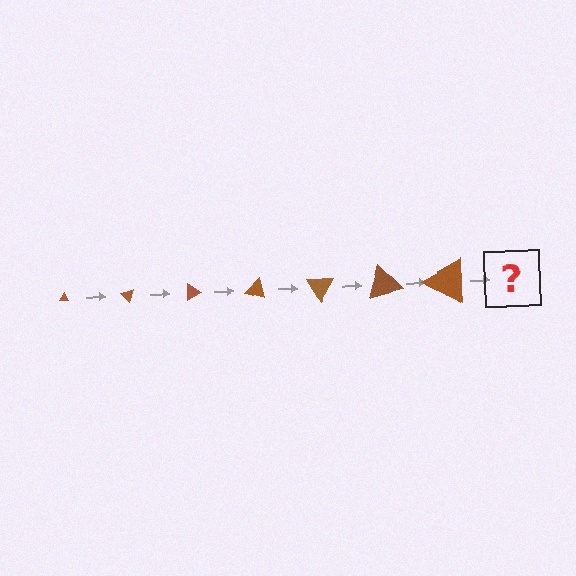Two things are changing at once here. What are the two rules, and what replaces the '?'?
The two rules are that the triangle grows larger each step and it rotates 45 degrees each step. The '?' should be a triangle, larger than the previous one and rotated 315 degrees from the start.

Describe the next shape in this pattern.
It should be a triangle, larger than the previous one and rotated 315 degrees from the start.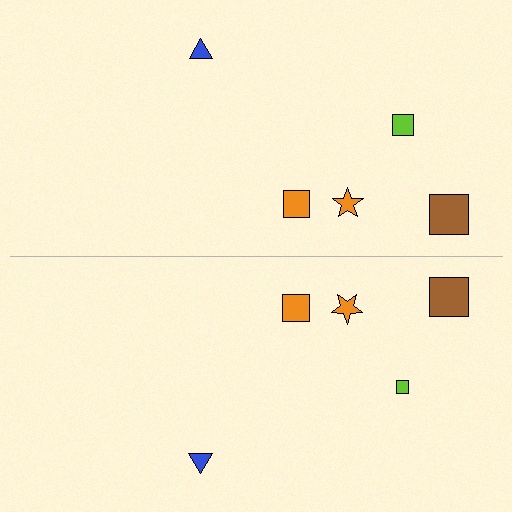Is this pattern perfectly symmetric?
No, the pattern is not perfectly symmetric. The lime square on the bottom side has a different size than its mirror counterpart.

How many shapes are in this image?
There are 10 shapes in this image.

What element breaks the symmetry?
The lime square on the bottom side has a different size than its mirror counterpart.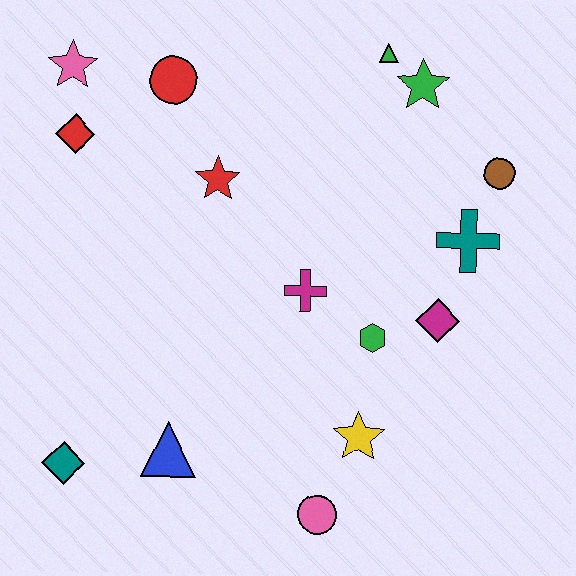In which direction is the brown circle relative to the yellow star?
The brown circle is above the yellow star.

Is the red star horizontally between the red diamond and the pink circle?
Yes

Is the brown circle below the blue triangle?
No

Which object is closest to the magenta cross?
The green hexagon is closest to the magenta cross.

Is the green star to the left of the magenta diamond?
Yes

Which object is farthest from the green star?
The teal diamond is farthest from the green star.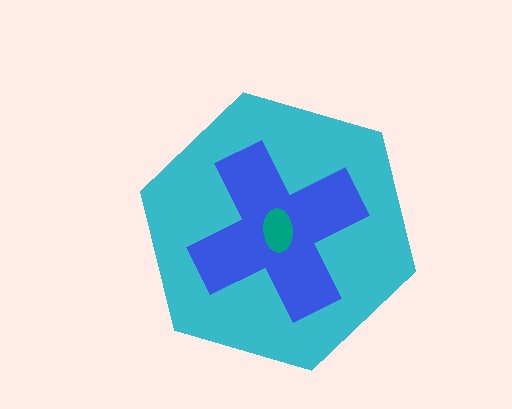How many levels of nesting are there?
3.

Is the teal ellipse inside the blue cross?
Yes.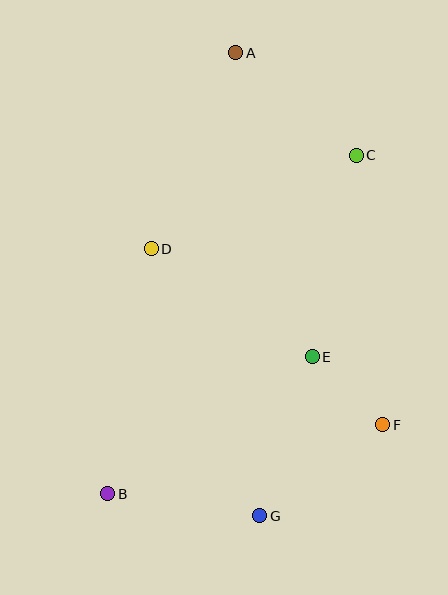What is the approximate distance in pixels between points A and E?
The distance between A and E is approximately 314 pixels.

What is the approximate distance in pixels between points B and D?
The distance between B and D is approximately 249 pixels.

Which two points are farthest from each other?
Points A and G are farthest from each other.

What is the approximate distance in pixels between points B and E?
The distance between B and E is approximately 246 pixels.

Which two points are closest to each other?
Points E and F are closest to each other.